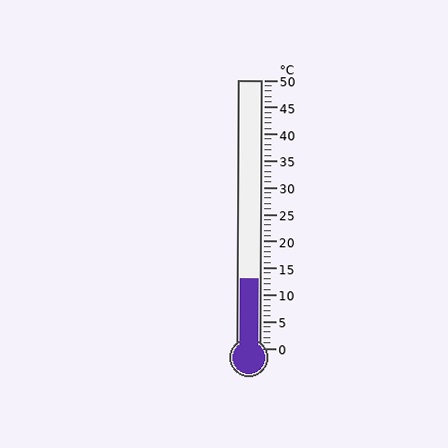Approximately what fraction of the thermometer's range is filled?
The thermometer is filled to approximately 25% of its range.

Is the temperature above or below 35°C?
The temperature is below 35°C.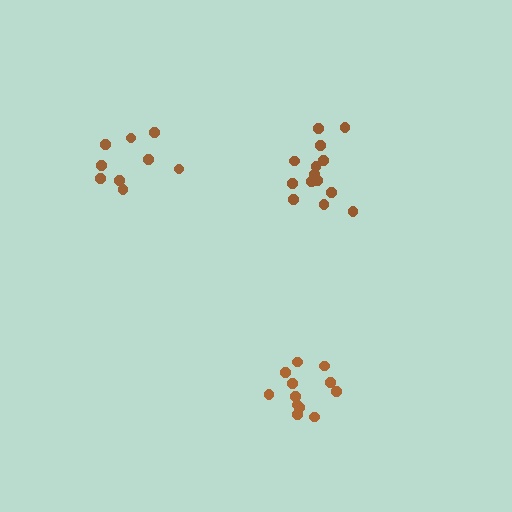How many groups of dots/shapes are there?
There are 3 groups.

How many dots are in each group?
Group 1: 9 dots, Group 2: 12 dots, Group 3: 15 dots (36 total).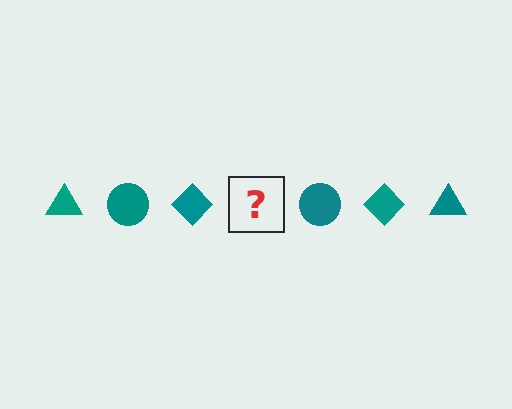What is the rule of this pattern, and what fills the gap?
The rule is that the pattern cycles through triangle, circle, diamond shapes in teal. The gap should be filled with a teal triangle.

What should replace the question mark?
The question mark should be replaced with a teal triangle.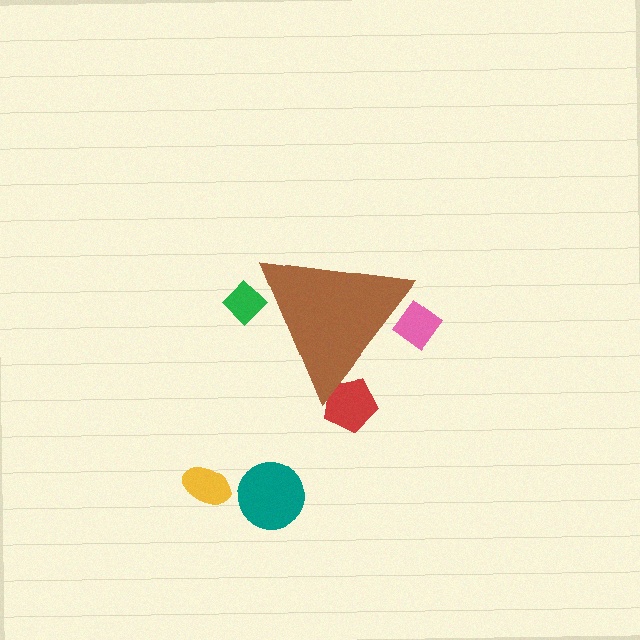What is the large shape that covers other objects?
A brown triangle.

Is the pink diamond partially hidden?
Yes, the pink diamond is partially hidden behind the brown triangle.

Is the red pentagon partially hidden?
Yes, the red pentagon is partially hidden behind the brown triangle.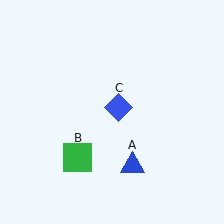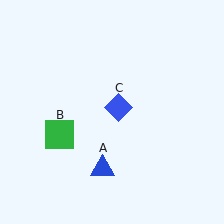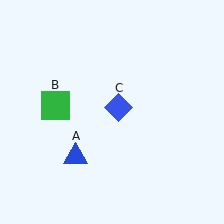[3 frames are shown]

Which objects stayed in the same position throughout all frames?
Blue diamond (object C) remained stationary.